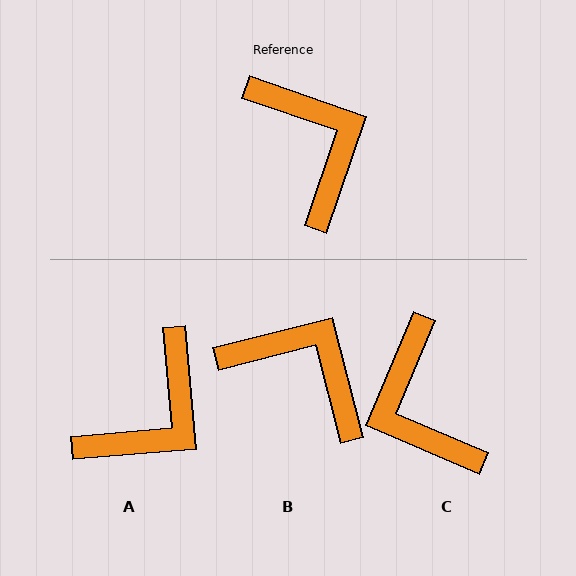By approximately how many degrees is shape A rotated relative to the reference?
Approximately 66 degrees clockwise.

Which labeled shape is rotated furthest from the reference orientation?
C, about 176 degrees away.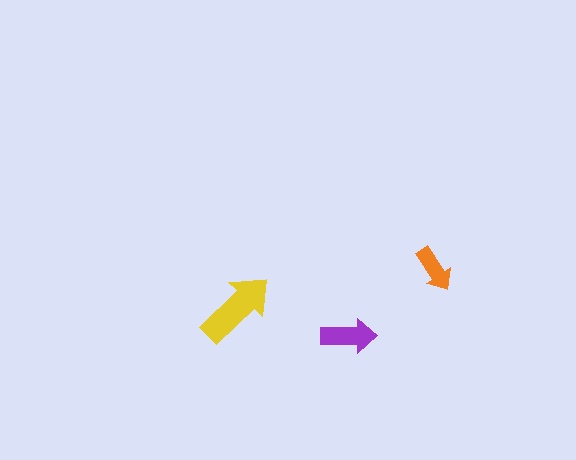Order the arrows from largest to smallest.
the yellow one, the purple one, the orange one.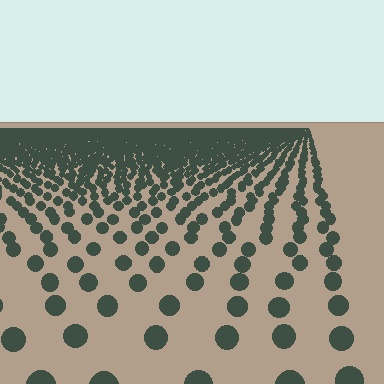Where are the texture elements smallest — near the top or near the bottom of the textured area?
Near the top.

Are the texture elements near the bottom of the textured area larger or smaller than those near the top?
Larger. Near the bottom, elements are closer to the viewer and appear at a bigger on-screen size.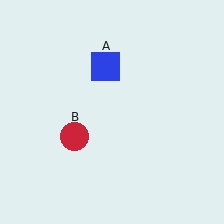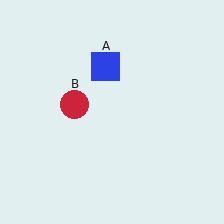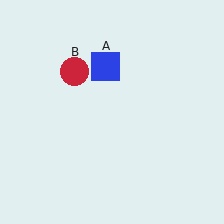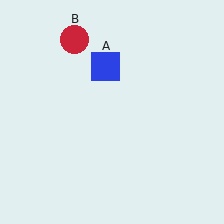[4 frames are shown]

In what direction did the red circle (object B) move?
The red circle (object B) moved up.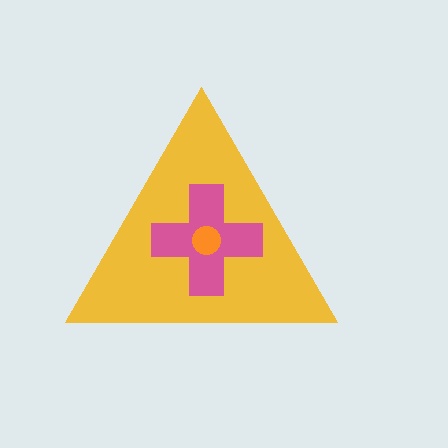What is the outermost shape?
The yellow triangle.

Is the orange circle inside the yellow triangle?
Yes.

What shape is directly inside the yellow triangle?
The pink cross.